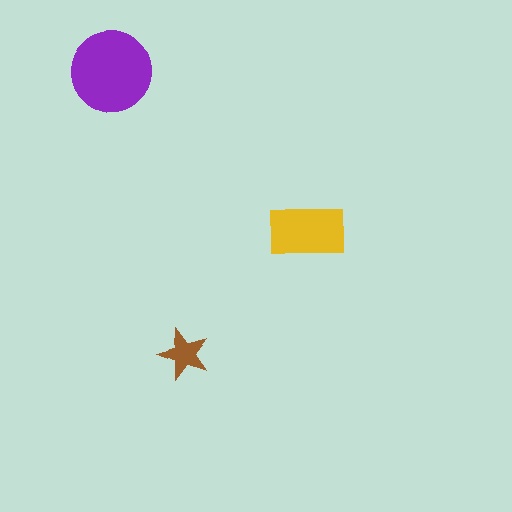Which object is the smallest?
The brown star.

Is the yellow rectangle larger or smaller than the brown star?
Larger.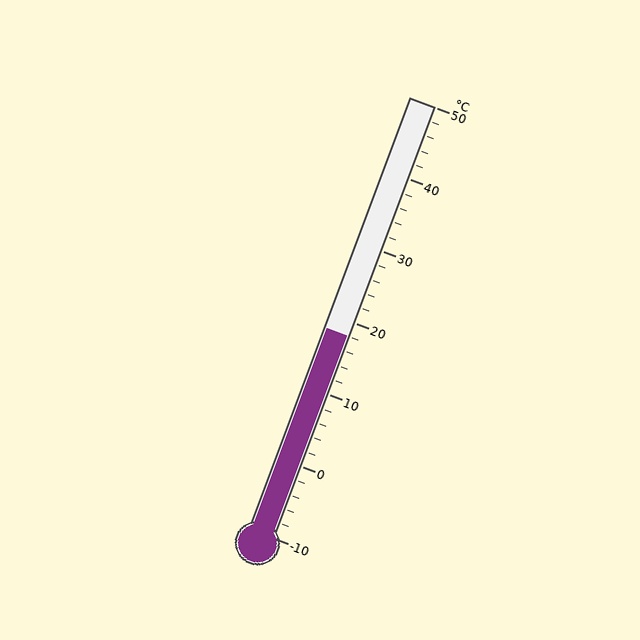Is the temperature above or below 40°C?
The temperature is below 40°C.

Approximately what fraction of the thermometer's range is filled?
The thermometer is filled to approximately 45% of its range.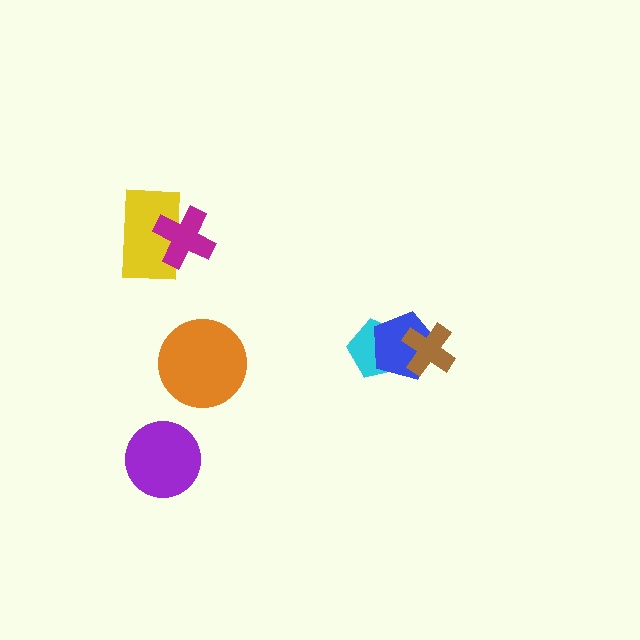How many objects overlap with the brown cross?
2 objects overlap with the brown cross.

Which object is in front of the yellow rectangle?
The magenta cross is in front of the yellow rectangle.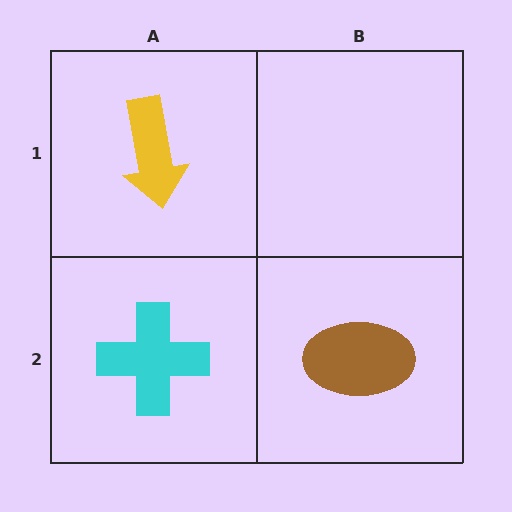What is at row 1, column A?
A yellow arrow.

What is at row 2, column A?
A cyan cross.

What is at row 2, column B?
A brown ellipse.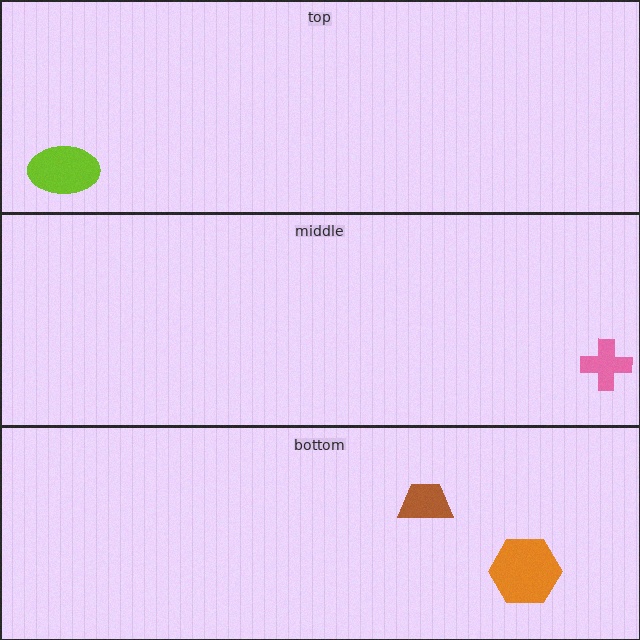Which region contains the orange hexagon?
The bottom region.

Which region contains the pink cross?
The middle region.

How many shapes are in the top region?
1.